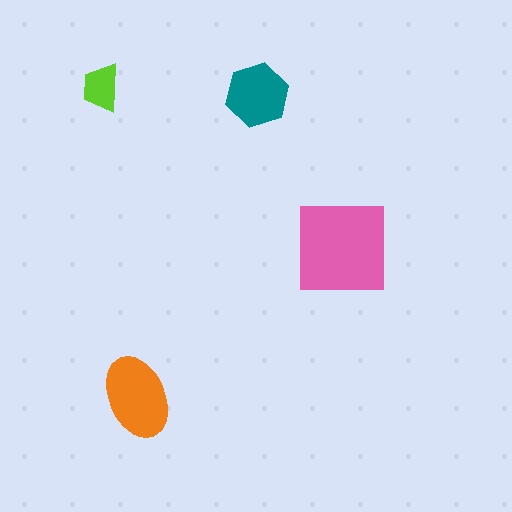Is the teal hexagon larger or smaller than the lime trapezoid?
Larger.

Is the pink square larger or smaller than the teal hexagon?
Larger.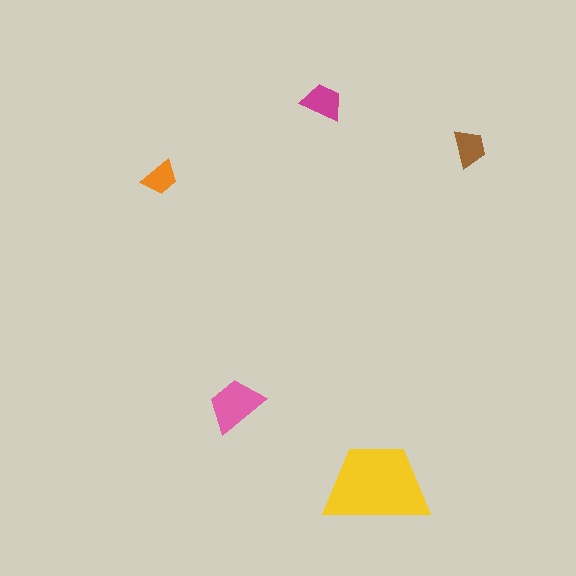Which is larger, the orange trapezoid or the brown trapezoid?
The brown one.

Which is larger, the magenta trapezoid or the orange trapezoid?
The magenta one.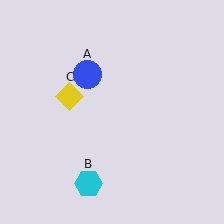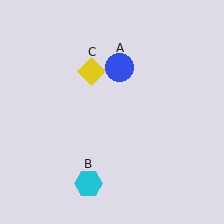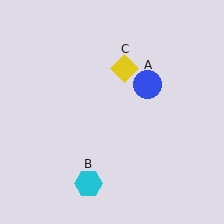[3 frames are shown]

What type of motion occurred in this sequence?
The blue circle (object A), yellow diamond (object C) rotated clockwise around the center of the scene.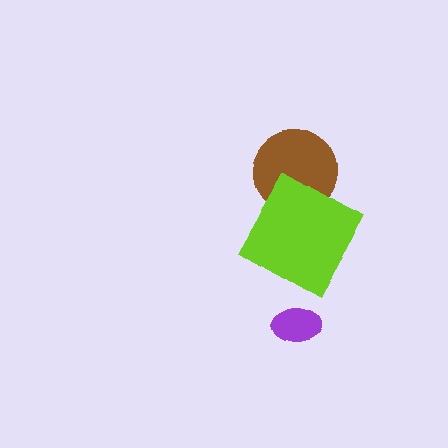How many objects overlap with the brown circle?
1 object overlaps with the brown circle.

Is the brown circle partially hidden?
Yes, it is partially covered by another shape.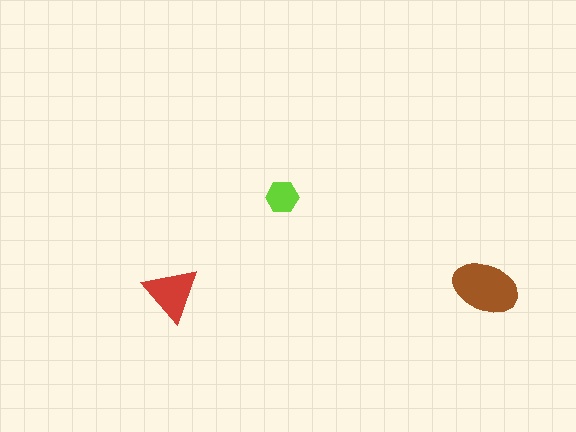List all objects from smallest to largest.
The lime hexagon, the red triangle, the brown ellipse.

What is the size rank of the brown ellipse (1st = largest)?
1st.